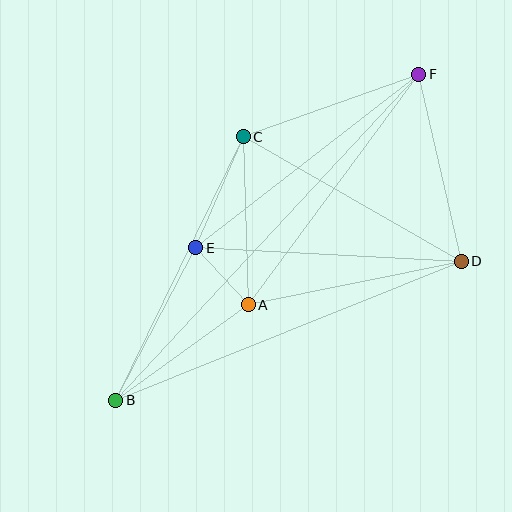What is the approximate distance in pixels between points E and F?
The distance between E and F is approximately 283 pixels.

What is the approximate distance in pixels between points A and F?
The distance between A and F is approximately 287 pixels.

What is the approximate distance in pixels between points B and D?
The distance between B and D is approximately 373 pixels.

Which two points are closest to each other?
Points A and E are closest to each other.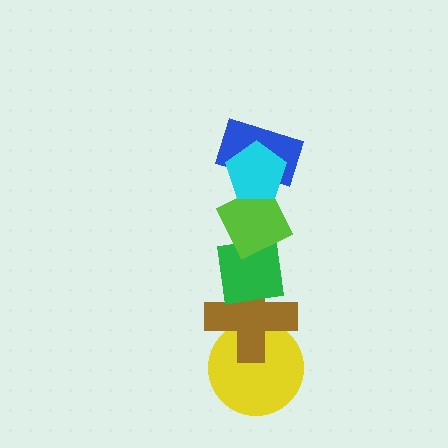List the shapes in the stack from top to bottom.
From top to bottom: the cyan pentagon, the blue rectangle, the lime diamond, the green square, the brown cross, the yellow circle.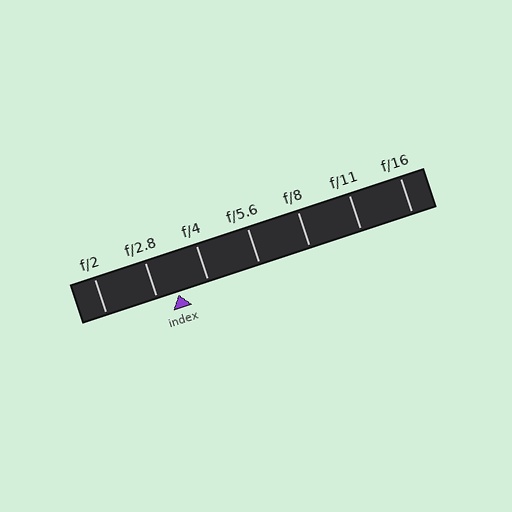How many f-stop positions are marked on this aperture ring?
There are 7 f-stop positions marked.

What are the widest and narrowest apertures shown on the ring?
The widest aperture shown is f/2 and the narrowest is f/16.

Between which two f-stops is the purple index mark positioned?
The index mark is between f/2.8 and f/4.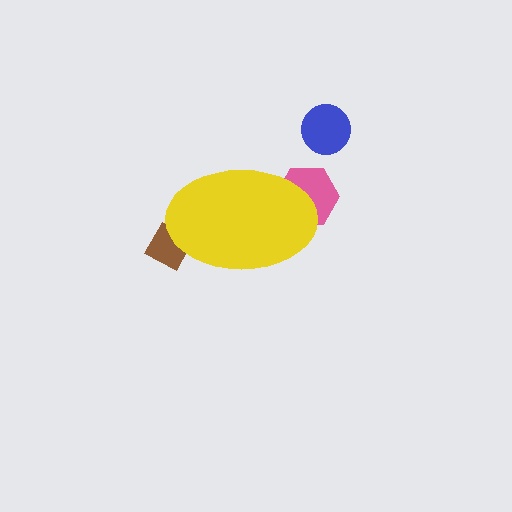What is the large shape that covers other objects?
A yellow ellipse.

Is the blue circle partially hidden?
No, the blue circle is fully visible.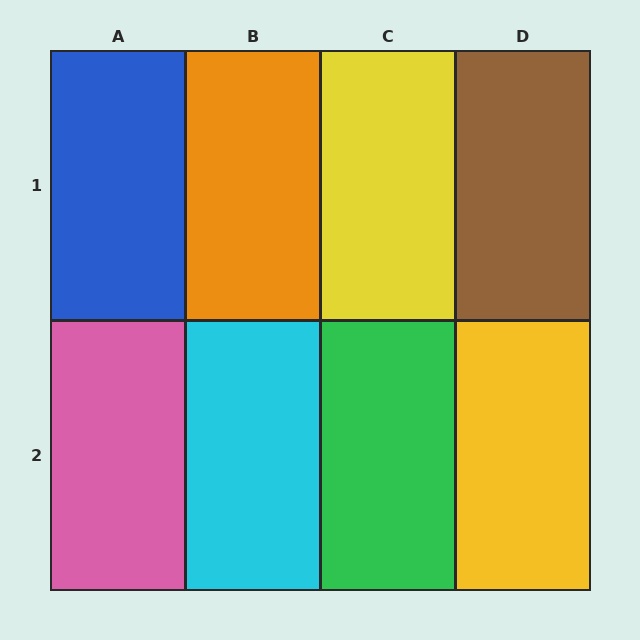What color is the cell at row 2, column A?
Pink.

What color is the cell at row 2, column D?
Yellow.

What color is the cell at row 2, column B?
Cyan.